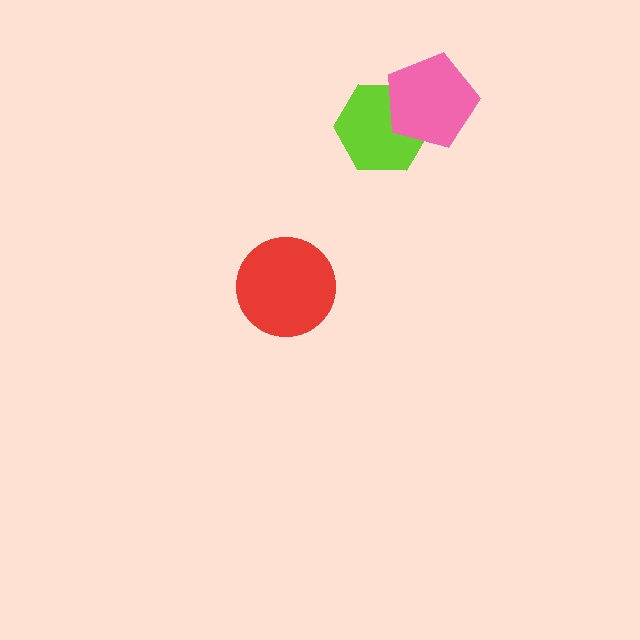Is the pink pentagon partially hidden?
No, no other shape covers it.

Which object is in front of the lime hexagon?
The pink pentagon is in front of the lime hexagon.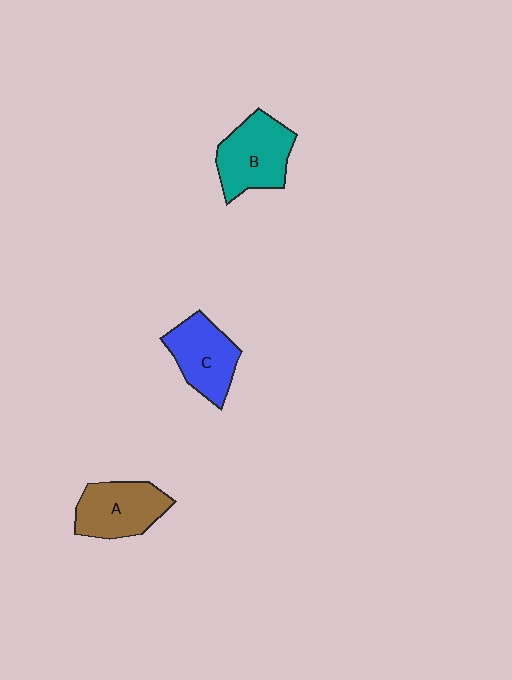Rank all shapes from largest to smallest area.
From largest to smallest: B (teal), A (brown), C (blue).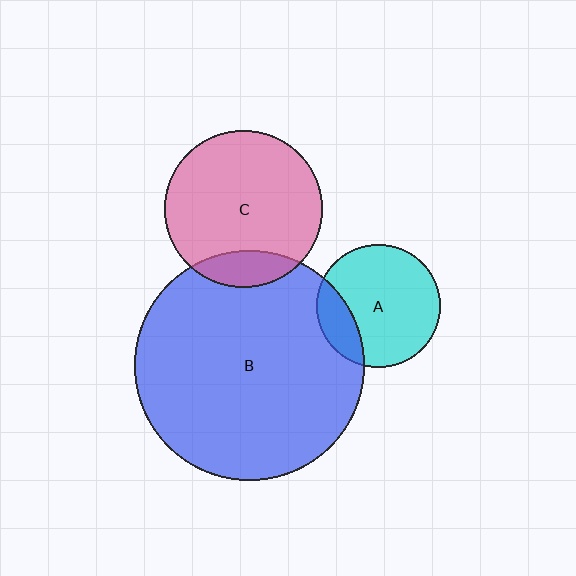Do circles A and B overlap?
Yes.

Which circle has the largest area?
Circle B (blue).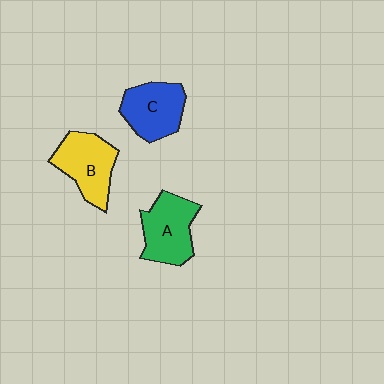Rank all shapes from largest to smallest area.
From largest to smallest: B (yellow), A (green), C (blue).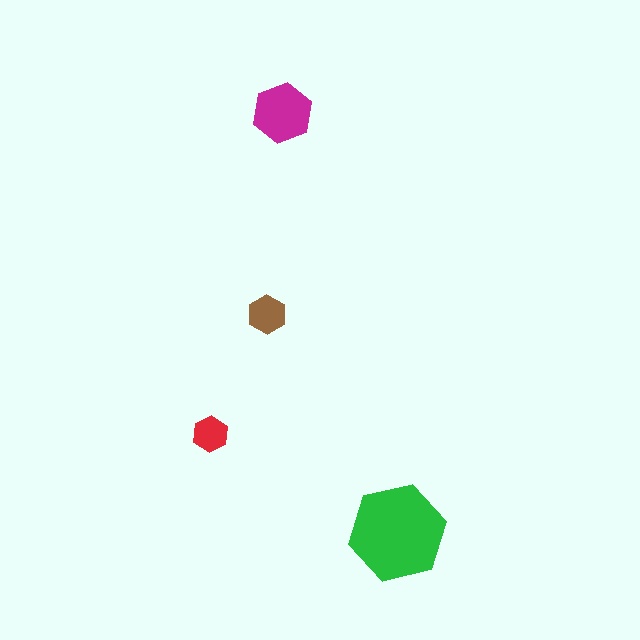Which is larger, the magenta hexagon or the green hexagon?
The green one.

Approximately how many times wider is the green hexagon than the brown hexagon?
About 2.5 times wider.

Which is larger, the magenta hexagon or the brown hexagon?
The magenta one.